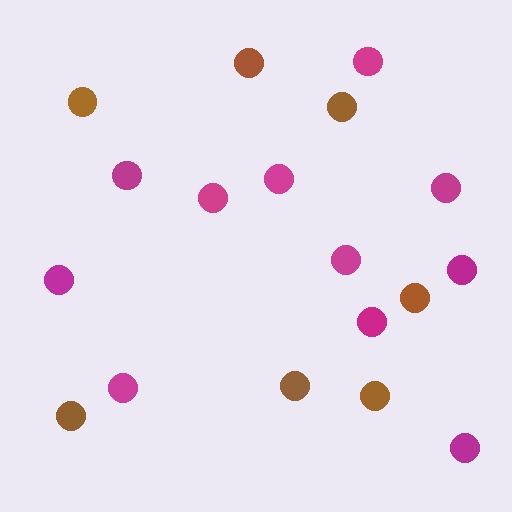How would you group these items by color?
There are 2 groups: one group of brown circles (7) and one group of magenta circles (11).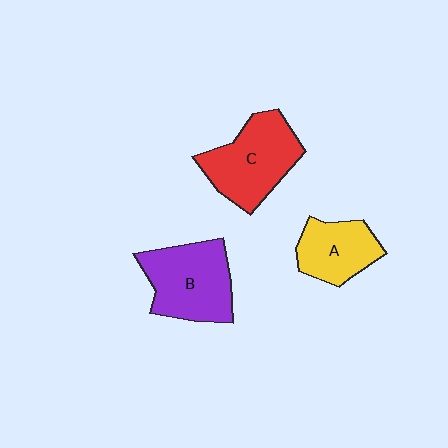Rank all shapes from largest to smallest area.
From largest to smallest: B (purple), C (red), A (yellow).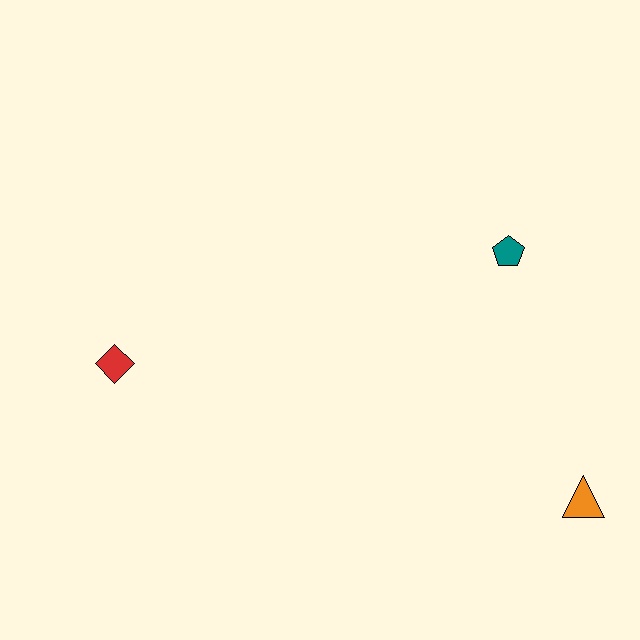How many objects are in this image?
There are 3 objects.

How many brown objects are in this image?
There are no brown objects.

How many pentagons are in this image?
There is 1 pentagon.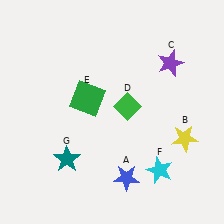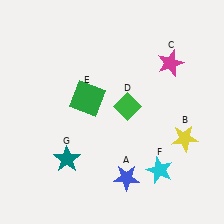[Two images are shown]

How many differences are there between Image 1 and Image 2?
There is 1 difference between the two images.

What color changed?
The star (C) changed from purple in Image 1 to magenta in Image 2.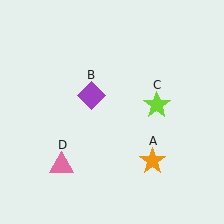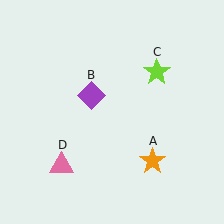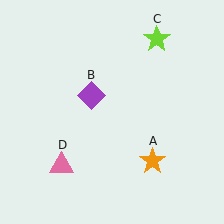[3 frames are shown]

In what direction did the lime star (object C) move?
The lime star (object C) moved up.